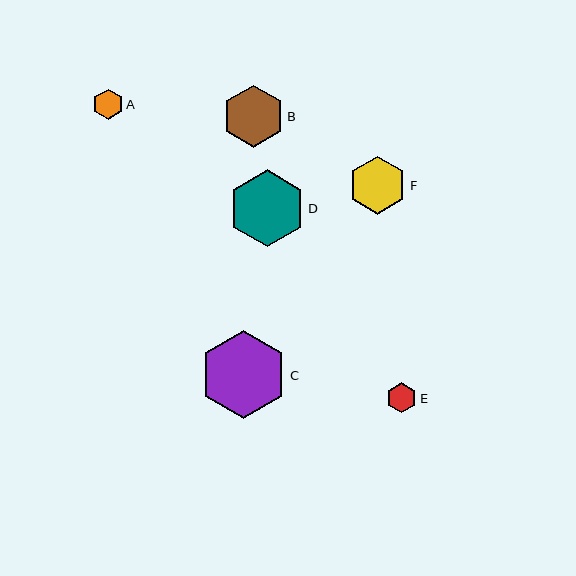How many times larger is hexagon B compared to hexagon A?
Hexagon B is approximately 2.1 times the size of hexagon A.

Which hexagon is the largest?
Hexagon C is the largest with a size of approximately 88 pixels.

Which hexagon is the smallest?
Hexagon A is the smallest with a size of approximately 30 pixels.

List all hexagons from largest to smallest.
From largest to smallest: C, D, B, F, E, A.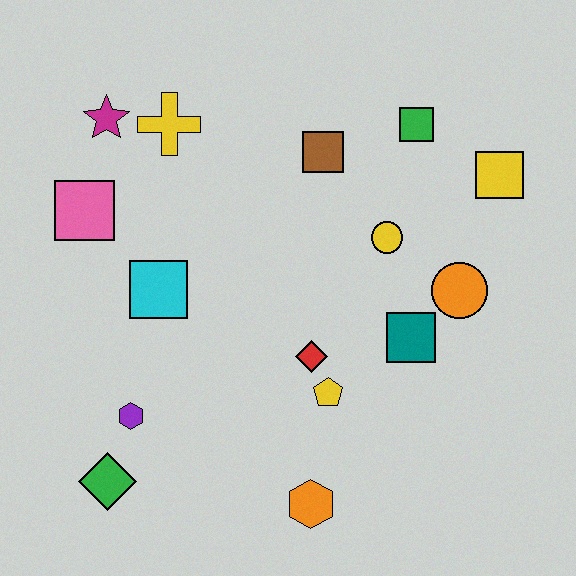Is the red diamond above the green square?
No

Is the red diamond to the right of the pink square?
Yes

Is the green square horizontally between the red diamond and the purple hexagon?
No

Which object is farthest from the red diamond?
The magenta star is farthest from the red diamond.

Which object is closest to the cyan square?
The pink square is closest to the cyan square.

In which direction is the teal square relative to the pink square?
The teal square is to the right of the pink square.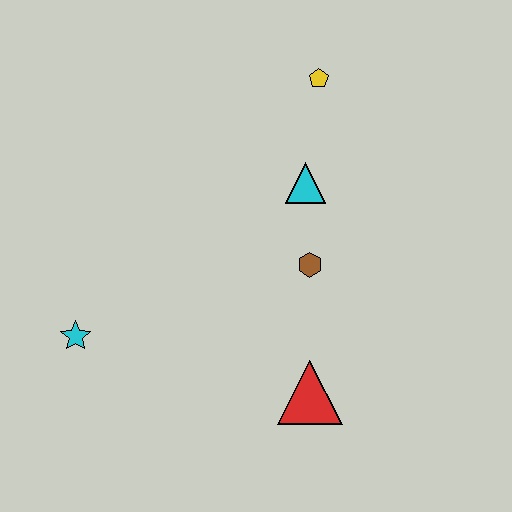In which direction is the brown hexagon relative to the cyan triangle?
The brown hexagon is below the cyan triangle.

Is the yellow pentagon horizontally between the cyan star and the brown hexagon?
No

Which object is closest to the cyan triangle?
The brown hexagon is closest to the cyan triangle.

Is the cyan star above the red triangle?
Yes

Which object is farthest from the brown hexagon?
The cyan star is farthest from the brown hexagon.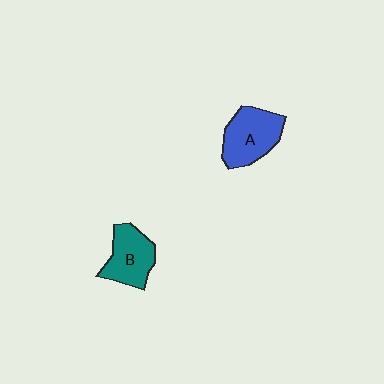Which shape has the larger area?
Shape A (blue).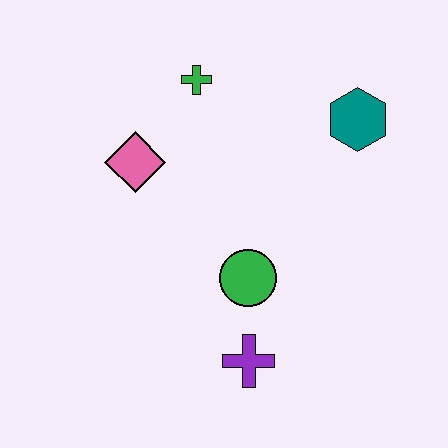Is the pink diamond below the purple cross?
No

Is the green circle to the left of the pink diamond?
No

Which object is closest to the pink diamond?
The green cross is closest to the pink diamond.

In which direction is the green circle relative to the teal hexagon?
The green circle is below the teal hexagon.